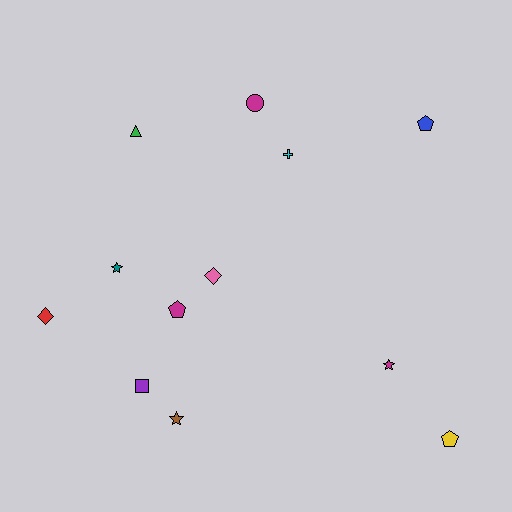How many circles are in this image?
There is 1 circle.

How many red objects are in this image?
There is 1 red object.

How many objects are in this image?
There are 12 objects.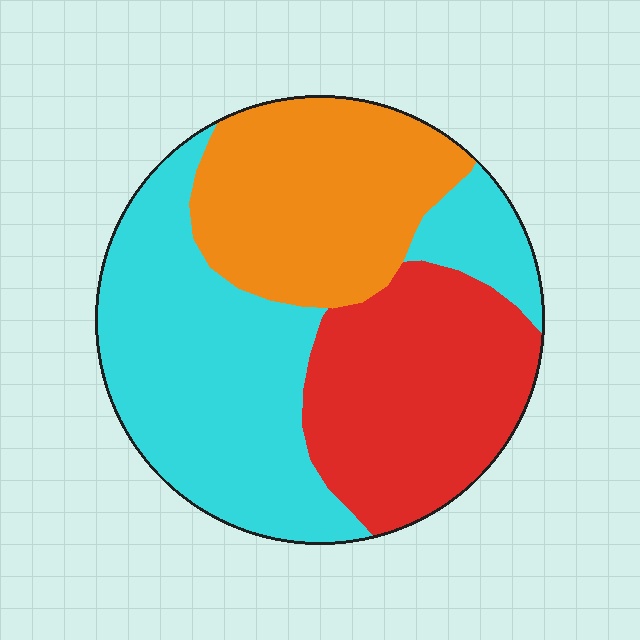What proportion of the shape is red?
Red takes up between a quarter and a half of the shape.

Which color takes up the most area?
Cyan, at roughly 45%.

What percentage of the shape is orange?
Orange takes up about one quarter (1/4) of the shape.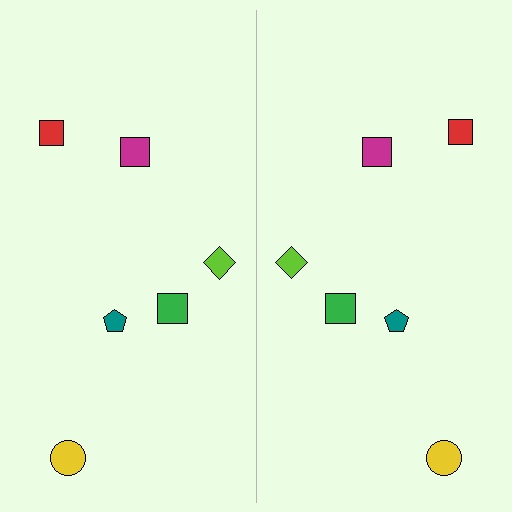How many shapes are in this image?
There are 12 shapes in this image.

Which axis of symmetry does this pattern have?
The pattern has a vertical axis of symmetry running through the center of the image.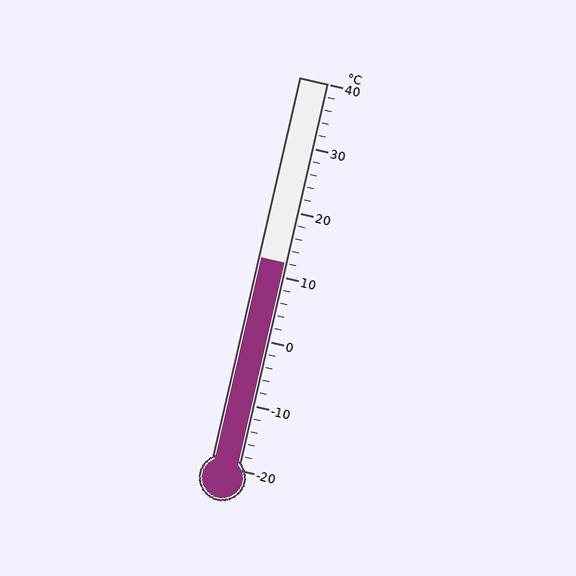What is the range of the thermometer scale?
The thermometer scale ranges from -20°C to 40°C.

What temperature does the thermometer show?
The thermometer shows approximately 12°C.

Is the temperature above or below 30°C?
The temperature is below 30°C.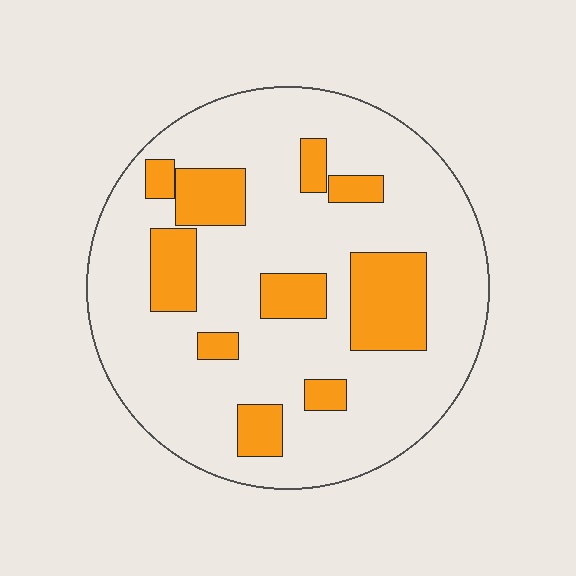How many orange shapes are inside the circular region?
10.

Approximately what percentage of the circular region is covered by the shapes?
Approximately 20%.